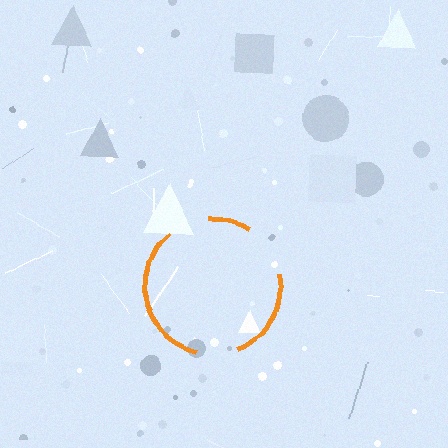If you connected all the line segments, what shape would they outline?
They would outline a circle.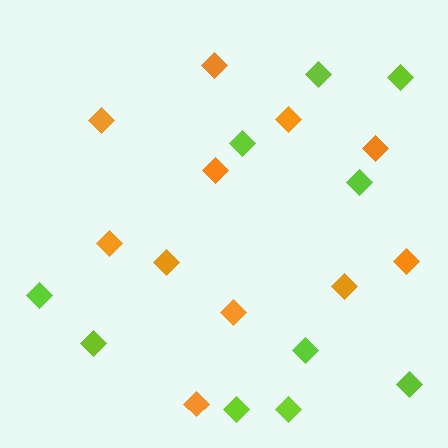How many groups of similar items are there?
There are 2 groups: one group of orange diamonds (11) and one group of lime diamonds (10).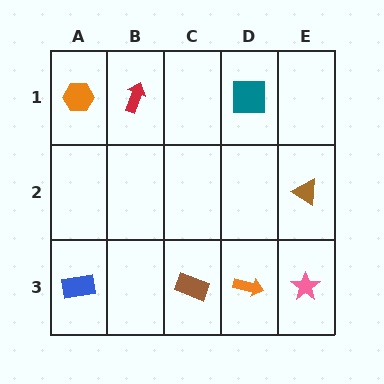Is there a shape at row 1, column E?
No, that cell is empty.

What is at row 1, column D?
A teal square.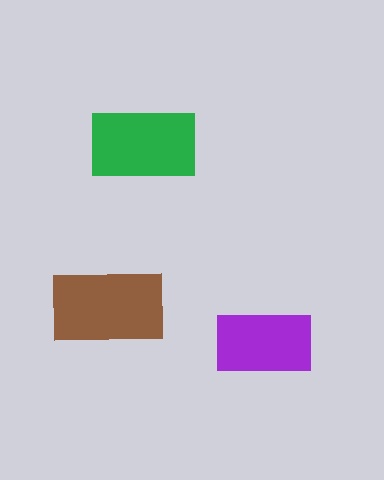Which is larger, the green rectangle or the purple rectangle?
The green one.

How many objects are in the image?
There are 3 objects in the image.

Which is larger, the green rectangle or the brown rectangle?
The brown one.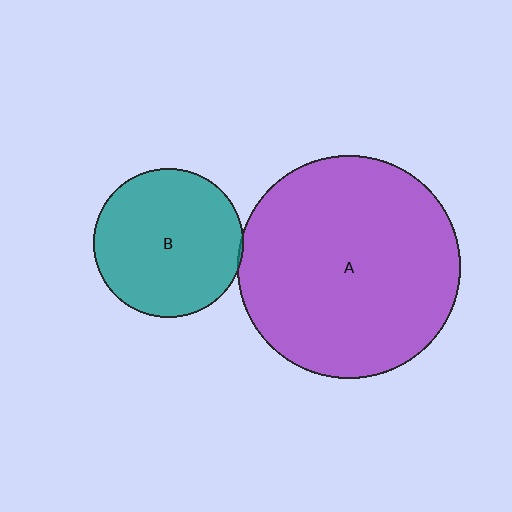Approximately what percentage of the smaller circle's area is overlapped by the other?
Approximately 5%.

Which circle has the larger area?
Circle A (purple).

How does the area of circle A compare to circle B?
Approximately 2.2 times.